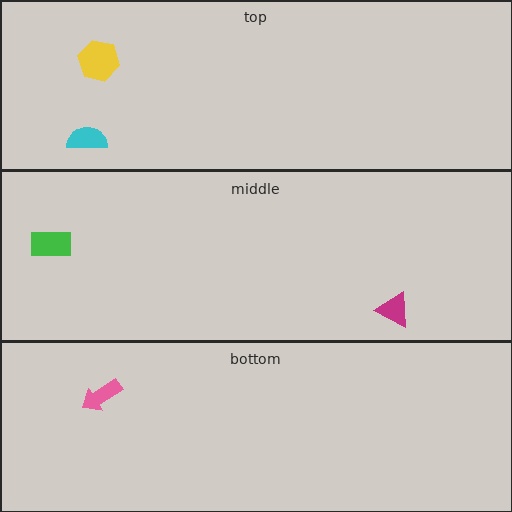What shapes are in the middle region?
The green rectangle, the magenta triangle.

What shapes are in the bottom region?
The pink arrow.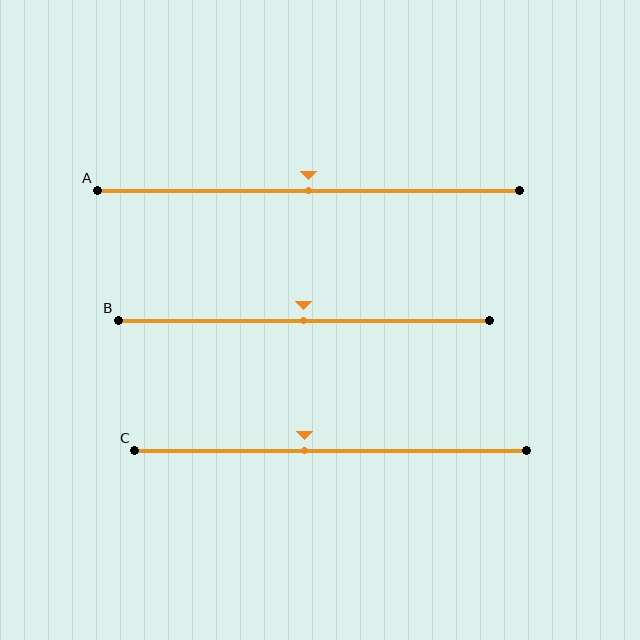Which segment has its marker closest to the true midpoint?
Segment A has its marker closest to the true midpoint.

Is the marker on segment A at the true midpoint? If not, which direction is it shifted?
Yes, the marker on segment A is at the true midpoint.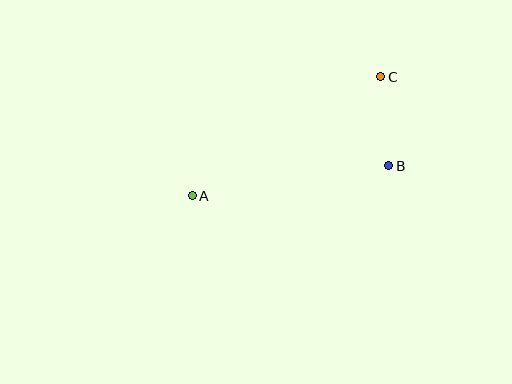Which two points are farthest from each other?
Points A and C are farthest from each other.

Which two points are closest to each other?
Points B and C are closest to each other.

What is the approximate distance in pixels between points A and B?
The distance between A and B is approximately 199 pixels.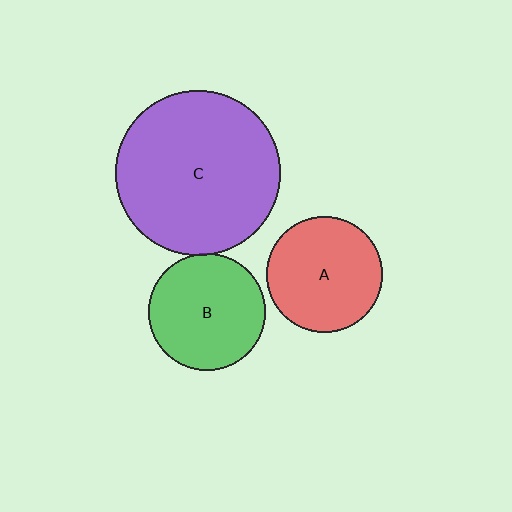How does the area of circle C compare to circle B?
Approximately 2.0 times.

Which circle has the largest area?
Circle C (purple).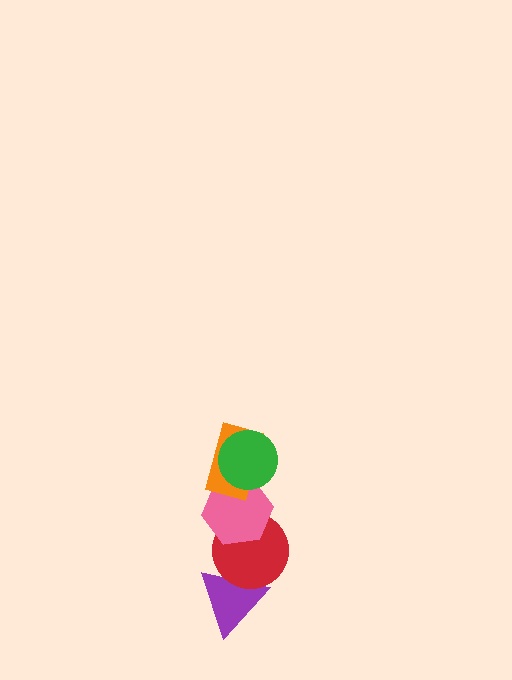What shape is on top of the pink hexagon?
The orange rectangle is on top of the pink hexagon.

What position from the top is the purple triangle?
The purple triangle is 5th from the top.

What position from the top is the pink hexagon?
The pink hexagon is 3rd from the top.